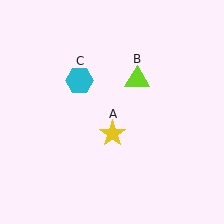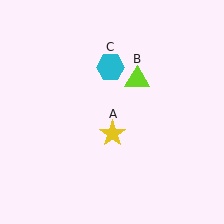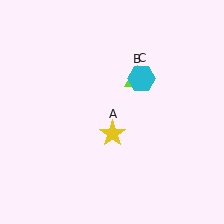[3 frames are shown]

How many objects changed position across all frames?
1 object changed position: cyan hexagon (object C).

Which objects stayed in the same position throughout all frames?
Yellow star (object A) and lime triangle (object B) remained stationary.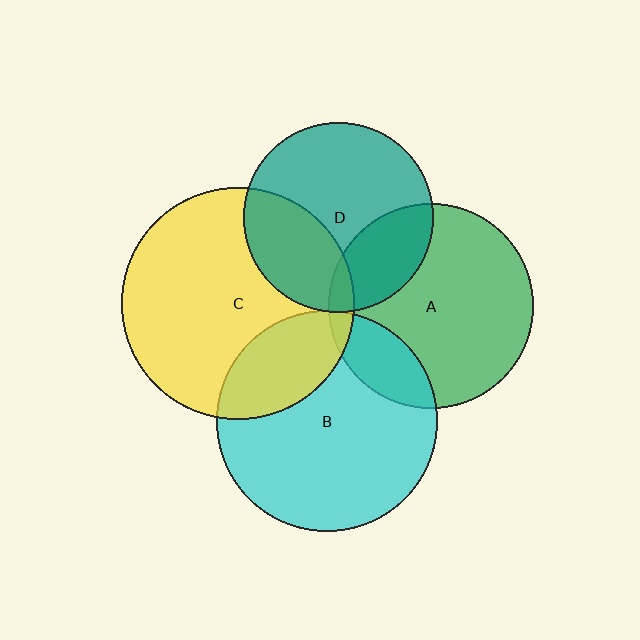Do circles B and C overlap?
Yes.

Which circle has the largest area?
Circle C (yellow).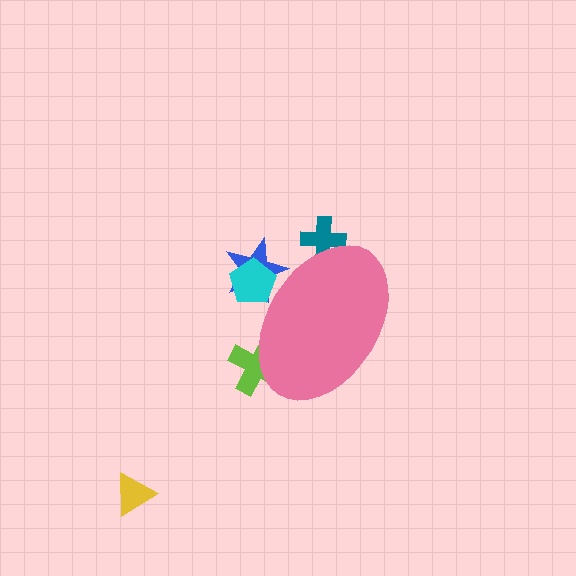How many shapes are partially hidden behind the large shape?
4 shapes are partially hidden.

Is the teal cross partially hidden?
Yes, the teal cross is partially hidden behind the pink ellipse.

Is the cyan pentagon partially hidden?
Yes, the cyan pentagon is partially hidden behind the pink ellipse.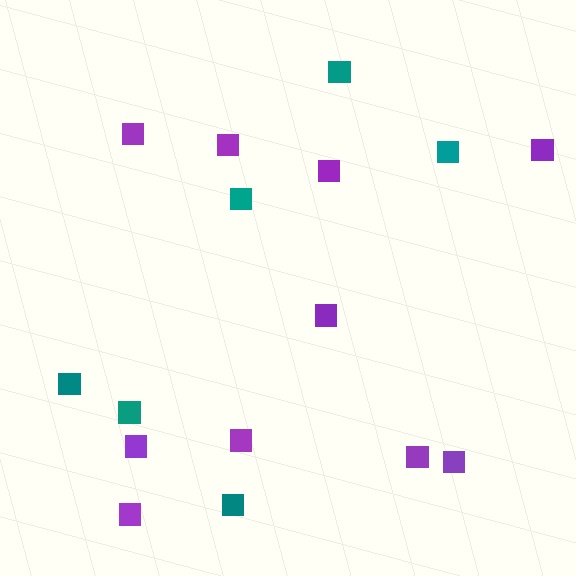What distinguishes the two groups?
There are 2 groups: one group of teal squares (6) and one group of purple squares (10).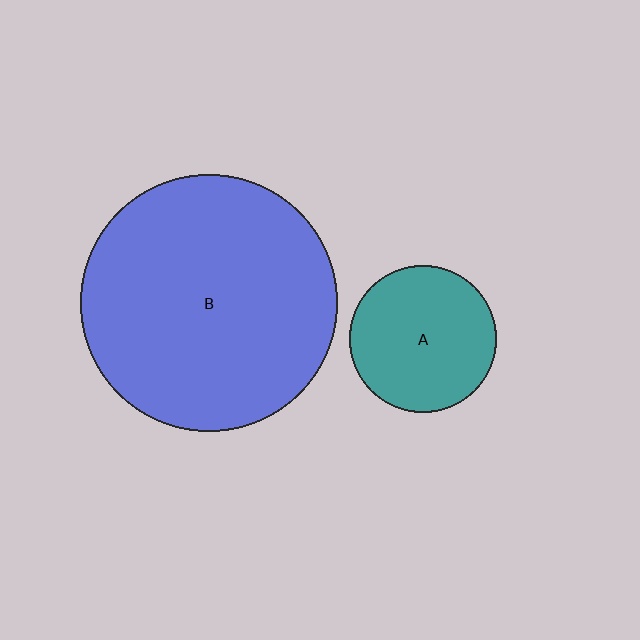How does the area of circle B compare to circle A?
Approximately 3.0 times.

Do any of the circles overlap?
No, none of the circles overlap.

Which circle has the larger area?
Circle B (blue).